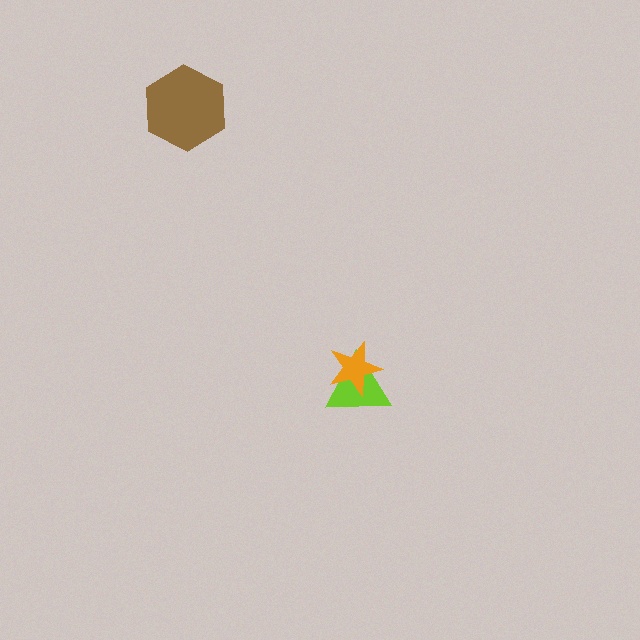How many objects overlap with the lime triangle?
1 object overlaps with the lime triangle.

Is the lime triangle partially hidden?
Yes, it is partially covered by another shape.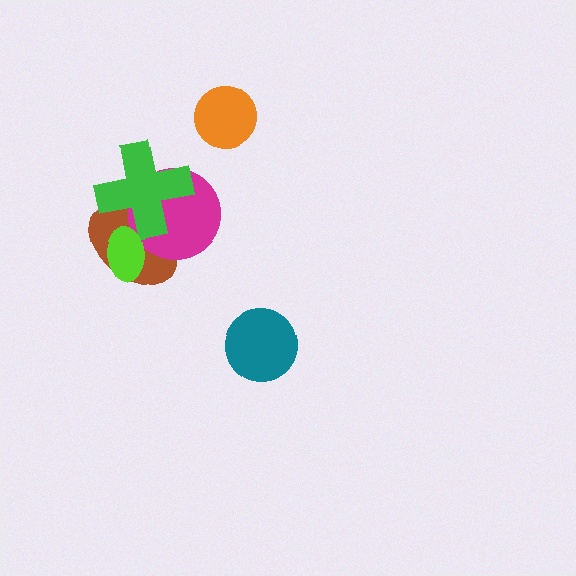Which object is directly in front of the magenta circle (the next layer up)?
The green cross is directly in front of the magenta circle.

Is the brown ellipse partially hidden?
Yes, it is partially covered by another shape.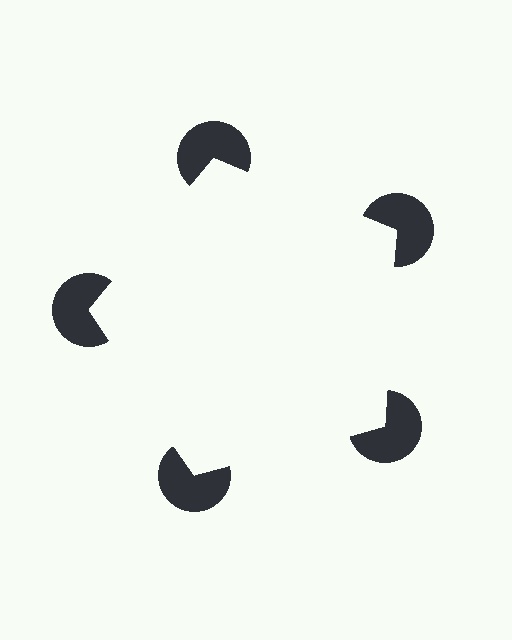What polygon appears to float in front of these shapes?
An illusory pentagon — its edges are inferred from the aligned wedge cuts in the pac-man discs, not physically drawn.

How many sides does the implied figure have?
5 sides.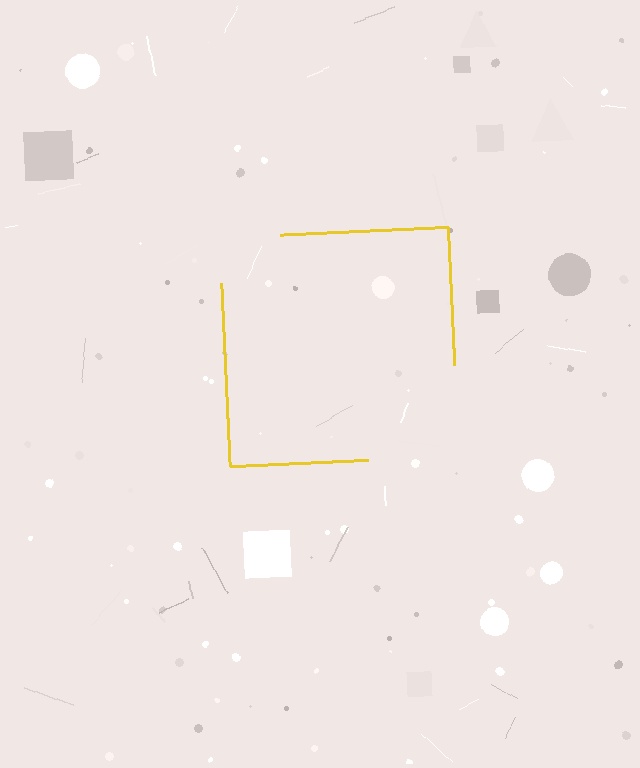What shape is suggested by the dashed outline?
The dashed outline suggests a square.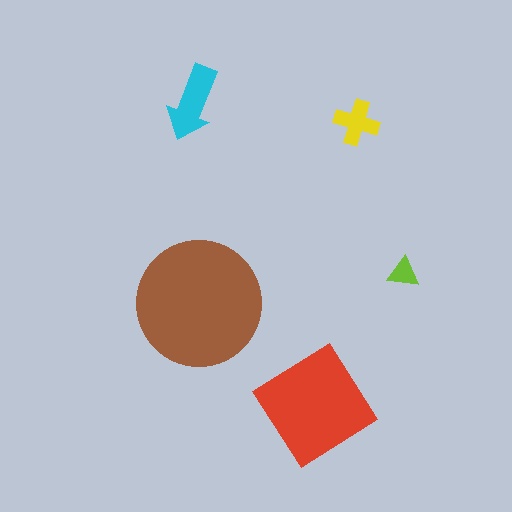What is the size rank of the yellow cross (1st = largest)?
4th.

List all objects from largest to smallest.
The brown circle, the red diamond, the cyan arrow, the yellow cross, the lime triangle.